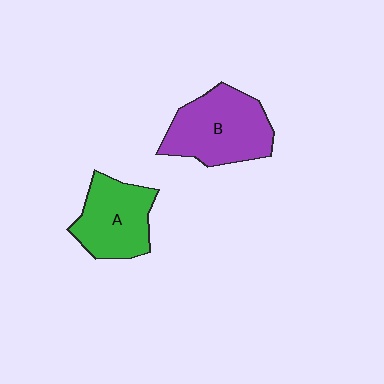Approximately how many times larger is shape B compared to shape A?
Approximately 1.2 times.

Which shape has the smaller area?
Shape A (green).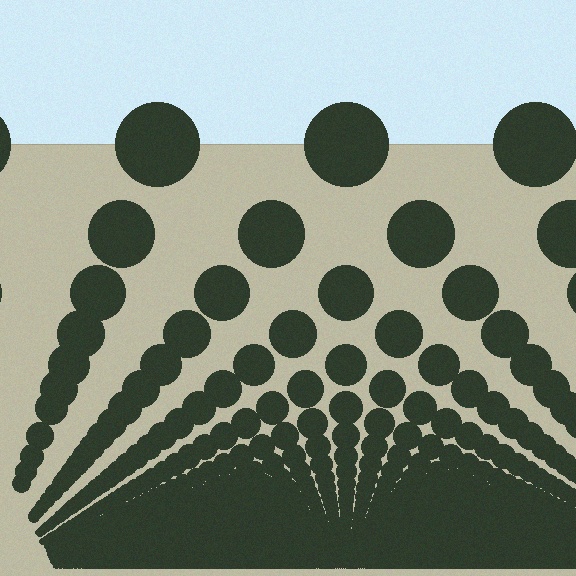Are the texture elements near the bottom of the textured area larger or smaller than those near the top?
Smaller. The gradient is inverted — elements near the bottom are smaller and denser.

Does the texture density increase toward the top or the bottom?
Density increases toward the bottom.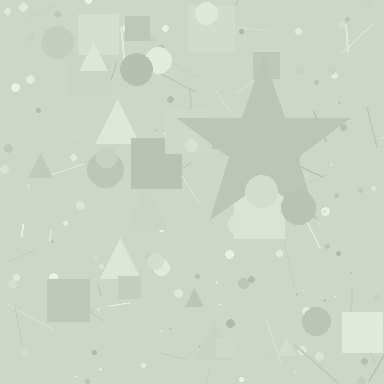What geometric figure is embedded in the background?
A star is embedded in the background.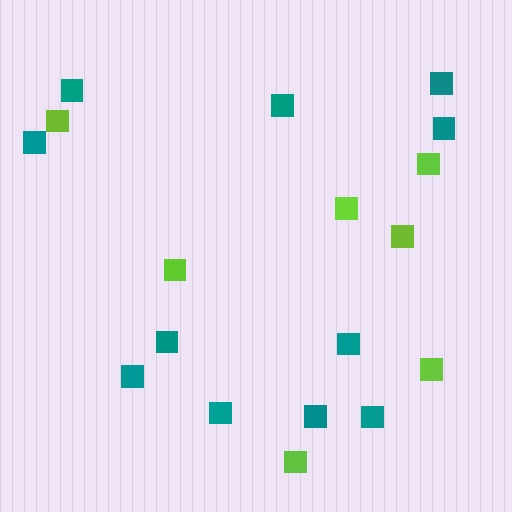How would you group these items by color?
There are 2 groups: one group of teal squares (11) and one group of lime squares (7).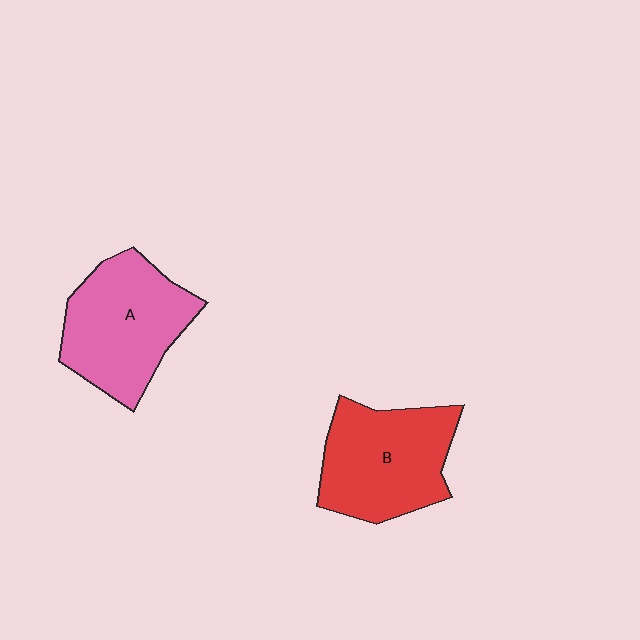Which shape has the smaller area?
Shape B (red).